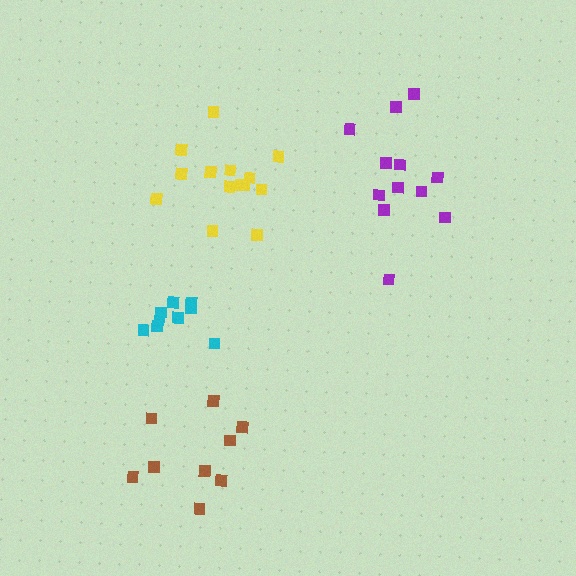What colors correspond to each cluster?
The clusters are colored: cyan, purple, yellow, brown.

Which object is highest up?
The purple cluster is topmost.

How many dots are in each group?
Group 1: 10 dots, Group 2: 12 dots, Group 3: 14 dots, Group 4: 9 dots (45 total).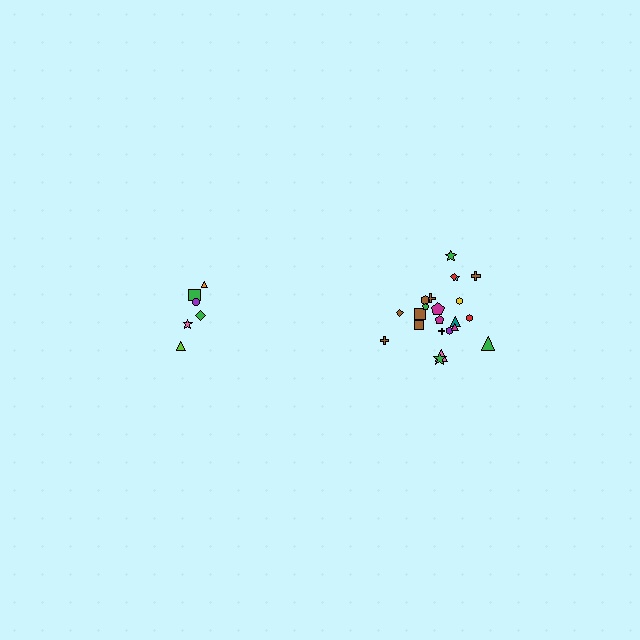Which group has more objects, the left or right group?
The right group.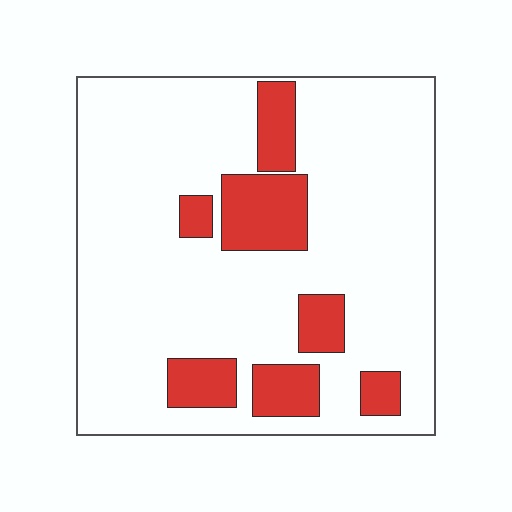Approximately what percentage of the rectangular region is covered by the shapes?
Approximately 20%.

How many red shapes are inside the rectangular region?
7.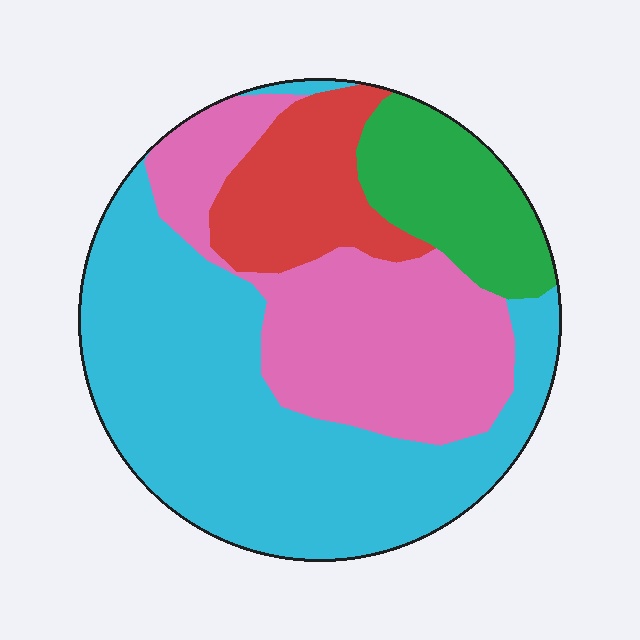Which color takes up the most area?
Cyan, at roughly 45%.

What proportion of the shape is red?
Red covers about 15% of the shape.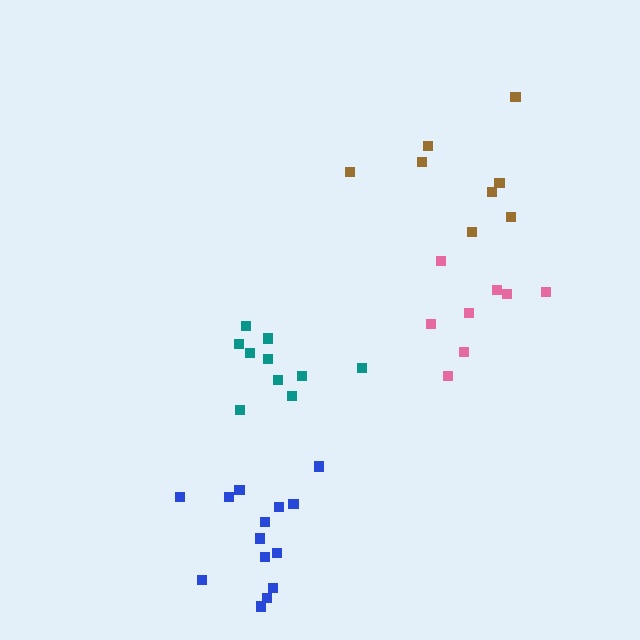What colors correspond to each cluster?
The clusters are colored: pink, brown, teal, blue.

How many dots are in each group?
Group 1: 8 dots, Group 2: 8 dots, Group 3: 10 dots, Group 4: 14 dots (40 total).